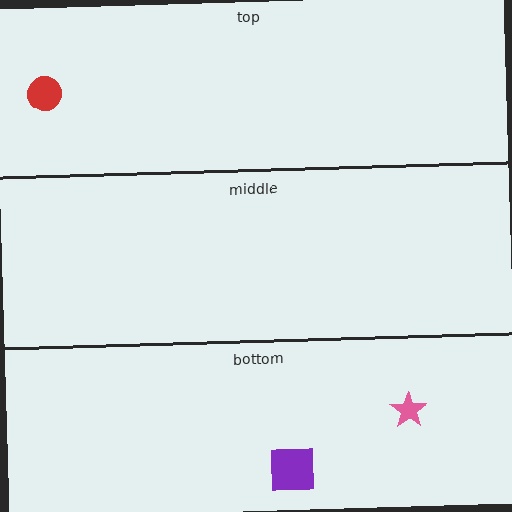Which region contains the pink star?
The bottom region.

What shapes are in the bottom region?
The purple square, the pink star.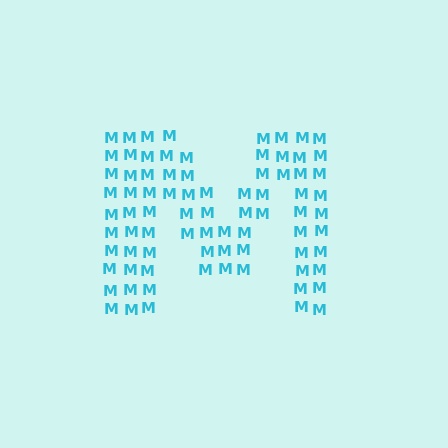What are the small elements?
The small elements are letter M's.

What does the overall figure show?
The overall figure shows the letter M.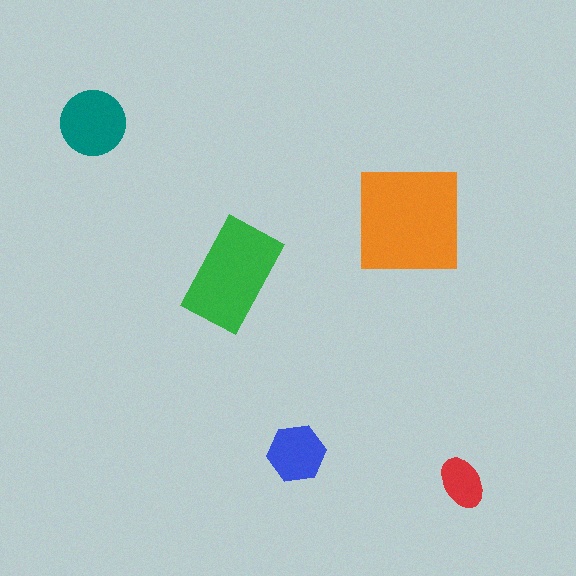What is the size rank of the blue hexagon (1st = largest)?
4th.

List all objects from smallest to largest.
The red ellipse, the blue hexagon, the teal circle, the green rectangle, the orange square.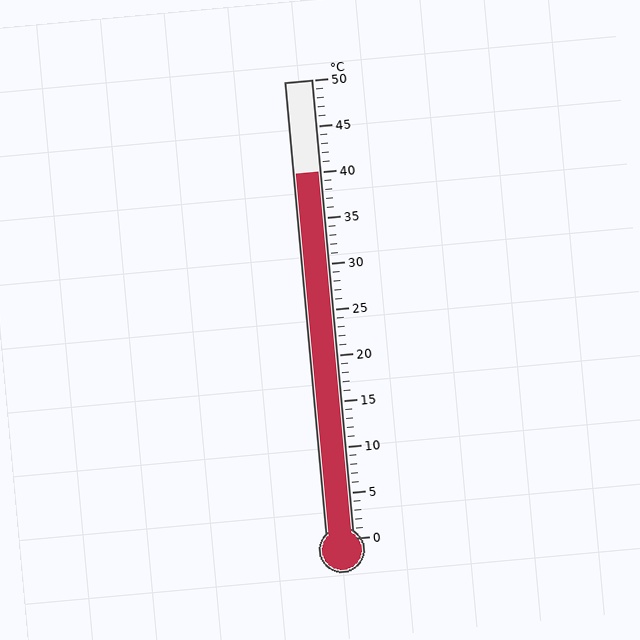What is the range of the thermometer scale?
The thermometer scale ranges from 0°C to 50°C.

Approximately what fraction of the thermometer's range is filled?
The thermometer is filled to approximately 80% of its range.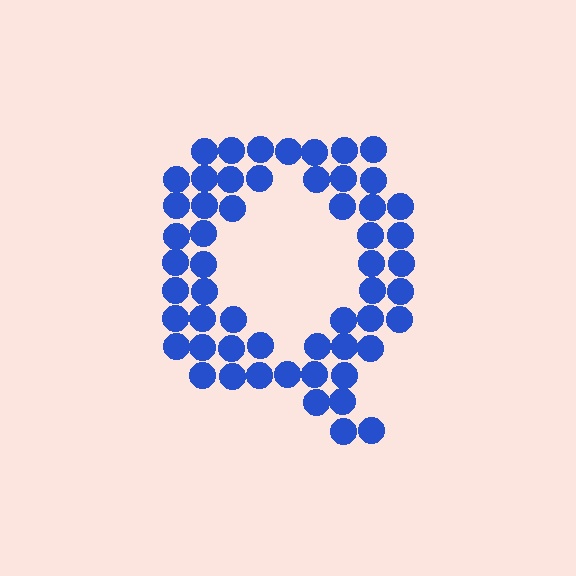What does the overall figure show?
The overall figure shows the letter Q.